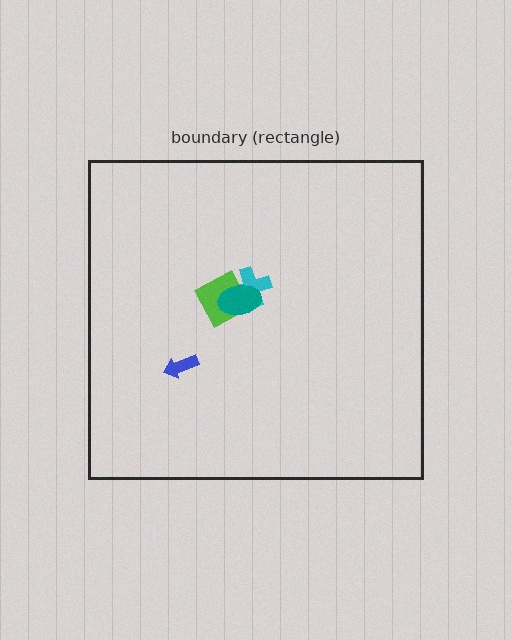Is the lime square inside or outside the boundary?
Inside.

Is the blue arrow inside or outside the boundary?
Inside.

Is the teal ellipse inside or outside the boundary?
Inside.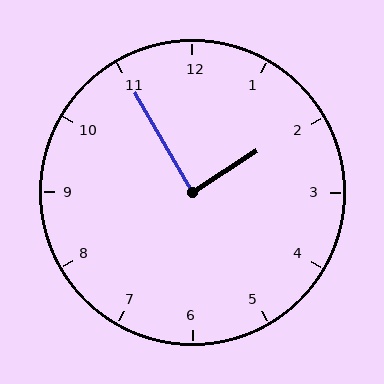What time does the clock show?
1:55.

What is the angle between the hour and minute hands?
Approximately 88 degrees.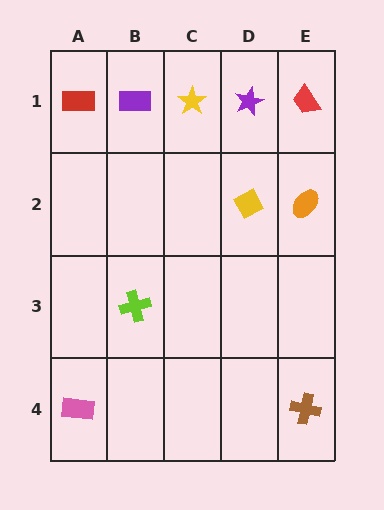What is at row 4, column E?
A brown cross.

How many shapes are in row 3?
1 shape.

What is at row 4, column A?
A pink rectangle.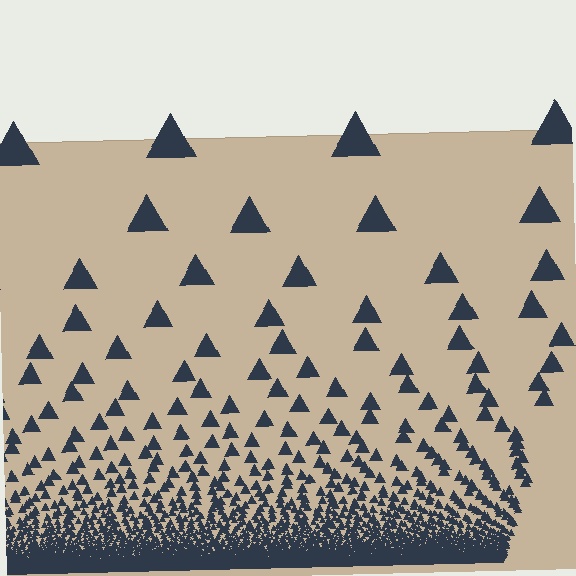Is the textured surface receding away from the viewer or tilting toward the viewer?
The surface appears to tilt toward the viewer. Texture elements get larger and sparser toward the top.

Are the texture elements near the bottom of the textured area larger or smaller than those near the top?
Smaller. The gradient is inverted — elements near the bottom are smaller and denser.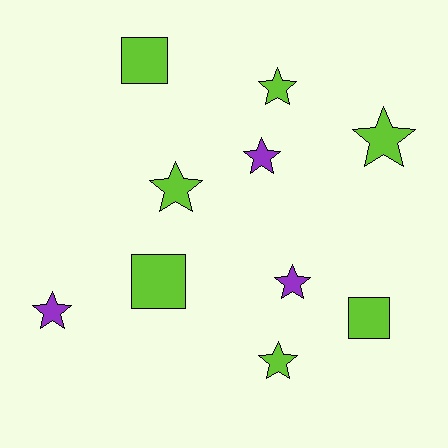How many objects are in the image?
There are 10 objects.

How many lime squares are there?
There are 3 lime squares.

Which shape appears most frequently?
Star, with 7 objects.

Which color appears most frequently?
Lime, with 7 objects.